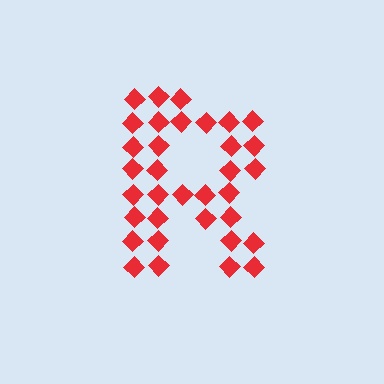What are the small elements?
The small elements are diamonds.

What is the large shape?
The large shape is the letter R.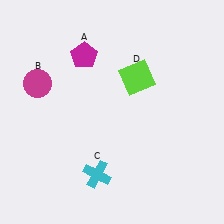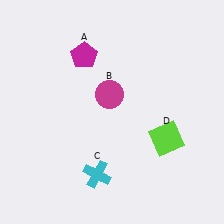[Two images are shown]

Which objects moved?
The objects that moved are: the magenta circle (B), the lime square (D).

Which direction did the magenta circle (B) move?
The magenta circle (B) moved right.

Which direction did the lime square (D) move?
The lime square (D) moved down.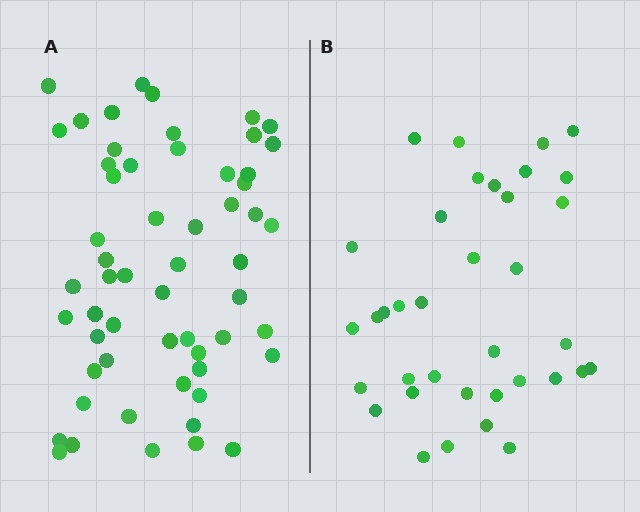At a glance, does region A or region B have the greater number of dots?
Region A (the left region) has more dots.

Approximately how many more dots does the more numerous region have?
Region A has approximately 20 more dots than region B.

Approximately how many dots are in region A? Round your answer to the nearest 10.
About 60 dots. (The exact count is 57, which rounds to 60.)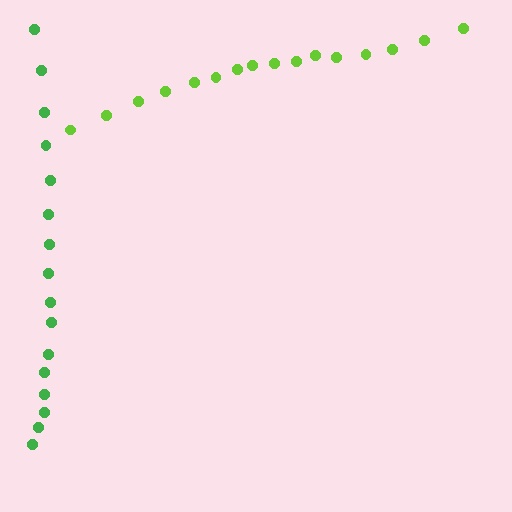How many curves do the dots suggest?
There are 2 distinct paths.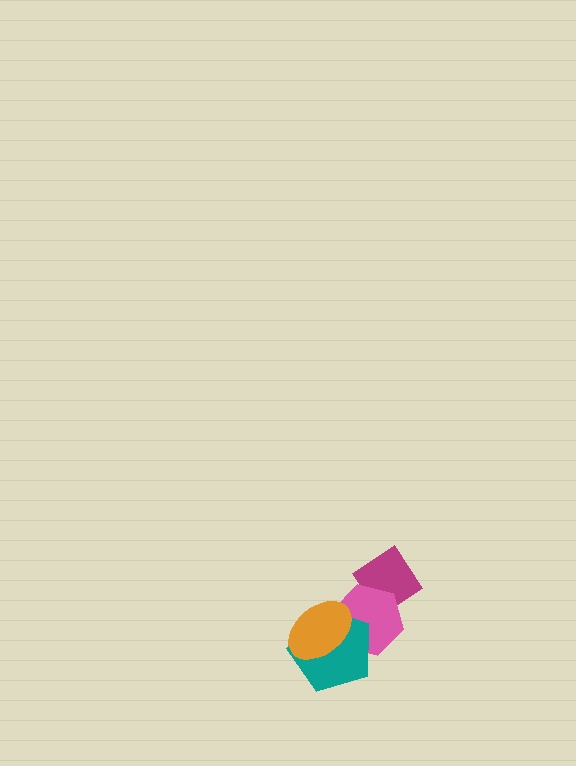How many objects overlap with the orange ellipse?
2 objects overlap with the orange ellipse.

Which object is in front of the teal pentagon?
The orange ellipse is in front of the teal pentagon.